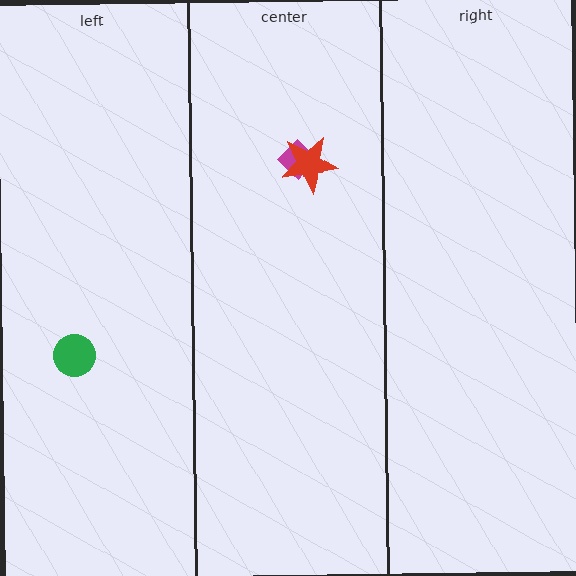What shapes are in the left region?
The green circle.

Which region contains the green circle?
The left region.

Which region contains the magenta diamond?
The center region.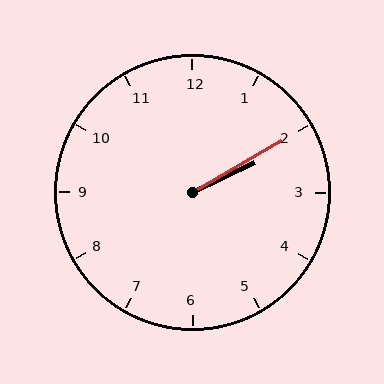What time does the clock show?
2:10.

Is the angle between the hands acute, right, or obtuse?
It is acute.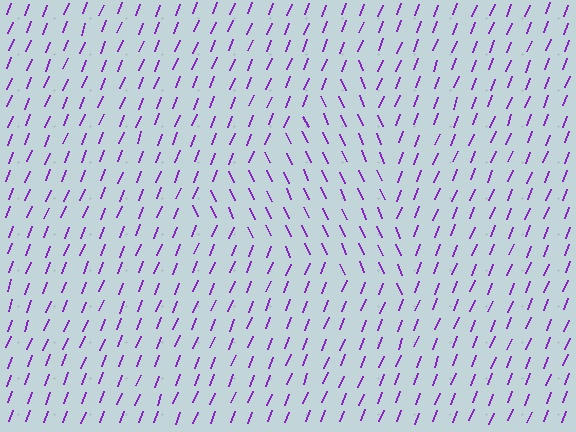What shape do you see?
I see a triangle.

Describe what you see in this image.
The image is filled with small purple line segments. A triangle region in the image has lines oriented differently from the surrounding lines, creating a visible texture boundary.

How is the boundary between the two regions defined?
The boundary is defined purely by a change in line orientation (approximately 45 degrees difference). All lines are the same color and thickness.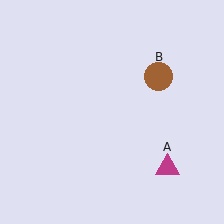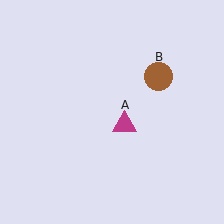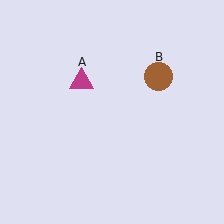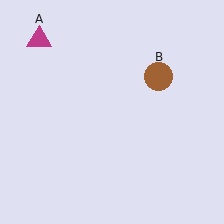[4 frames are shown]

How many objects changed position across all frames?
1 object changed position: magenta triangle (object A).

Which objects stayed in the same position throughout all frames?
Brown circle (object B) remained stationary.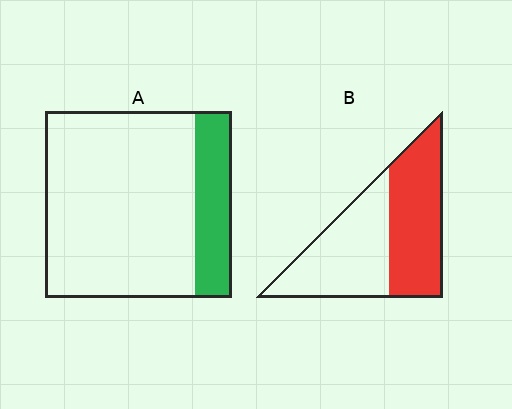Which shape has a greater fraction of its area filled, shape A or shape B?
Shape B.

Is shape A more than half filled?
No.